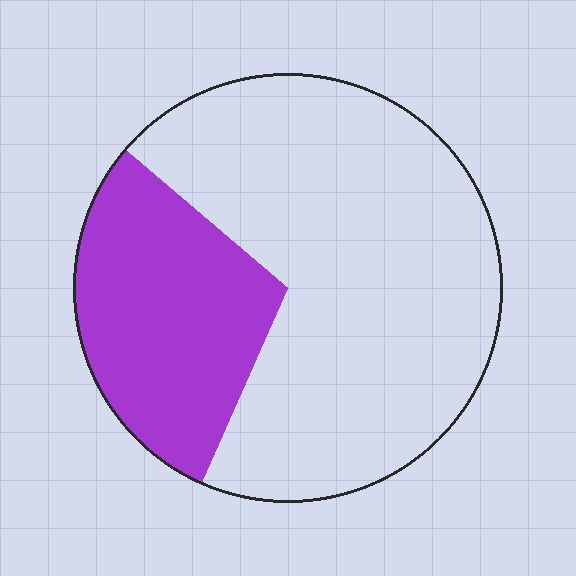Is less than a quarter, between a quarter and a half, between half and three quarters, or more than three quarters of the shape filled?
Between a quarter and a half.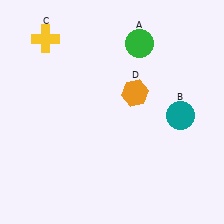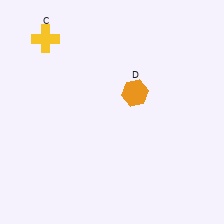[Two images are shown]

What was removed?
The green circle (A), the teal circle (B) were removed in Image 2.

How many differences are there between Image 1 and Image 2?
There are 2 differences between the two images.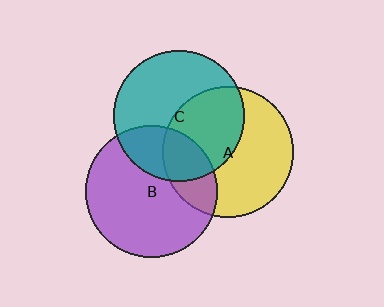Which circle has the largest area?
Circle B (purple).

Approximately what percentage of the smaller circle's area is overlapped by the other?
Approximately 25%.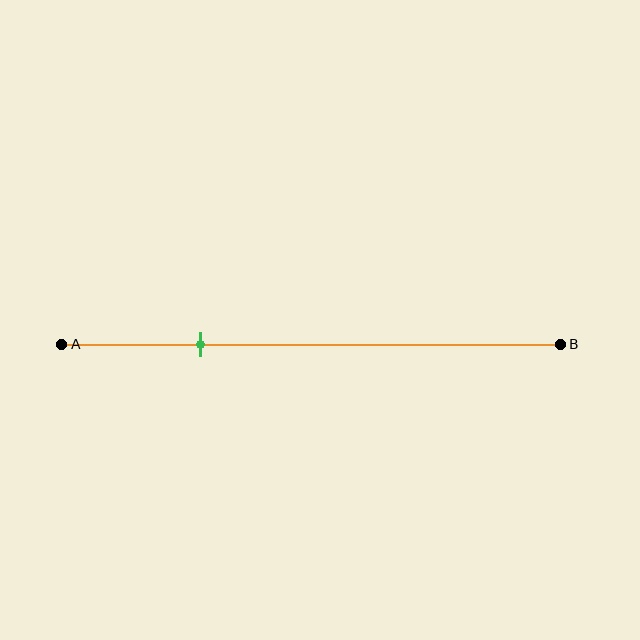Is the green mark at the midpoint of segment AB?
No, the mark is at about 30% from A, not at the 50% midpoint.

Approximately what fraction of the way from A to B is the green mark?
The green mark is approximately 30% of the way from A to B.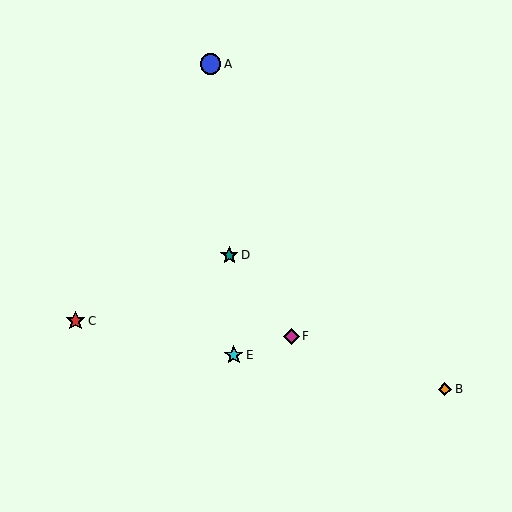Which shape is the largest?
The blue circle (labeled A) is the largest.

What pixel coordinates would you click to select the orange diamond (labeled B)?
Click at (445, 389) to select the orange diamond B.